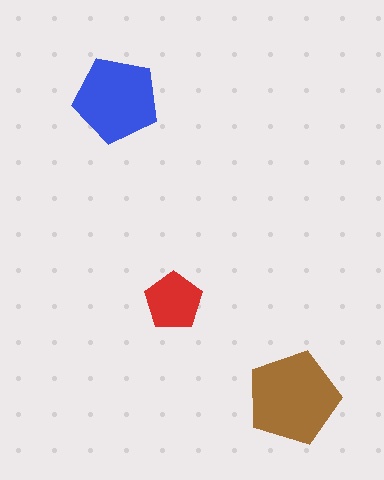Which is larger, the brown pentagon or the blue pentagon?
The brown one.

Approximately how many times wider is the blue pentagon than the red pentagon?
About 1.5 times wider.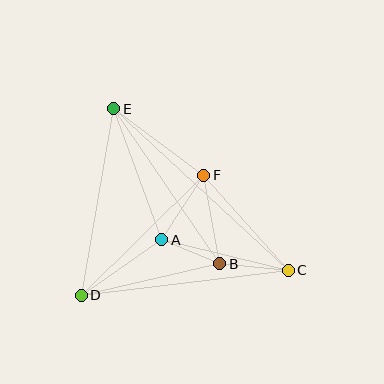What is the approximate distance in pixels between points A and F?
The distance between A and F is approximately 77 pixels.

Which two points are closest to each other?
Points A and B are closest to each other.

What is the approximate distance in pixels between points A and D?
The distance between A and D is approximately 98 pixels.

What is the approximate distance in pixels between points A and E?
The distance between A and E is approximately 140 pixels.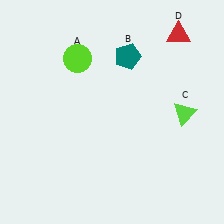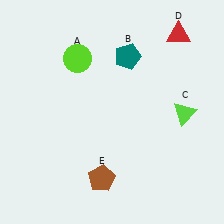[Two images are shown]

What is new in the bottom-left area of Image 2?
A brown pentagon (E) was added in the bottom-left area of Image 2.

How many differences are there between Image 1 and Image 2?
There is 1 difference between the two images.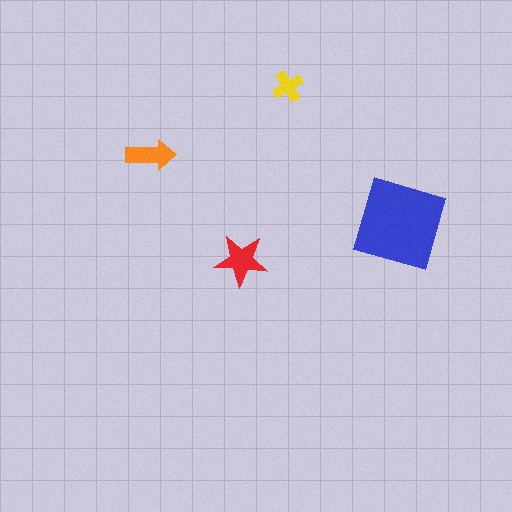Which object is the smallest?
The yellow cross.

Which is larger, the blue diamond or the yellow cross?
The blue diamond.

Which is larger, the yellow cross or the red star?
The red star.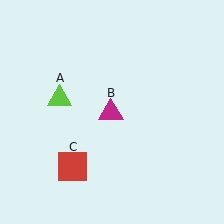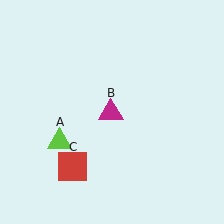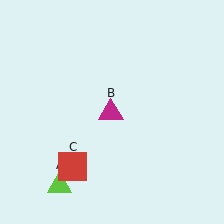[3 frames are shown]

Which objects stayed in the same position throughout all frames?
Magenta triangle (object B) and red square (object C) remained stationary.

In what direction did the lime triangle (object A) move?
The lime triangle (object A) moved down.